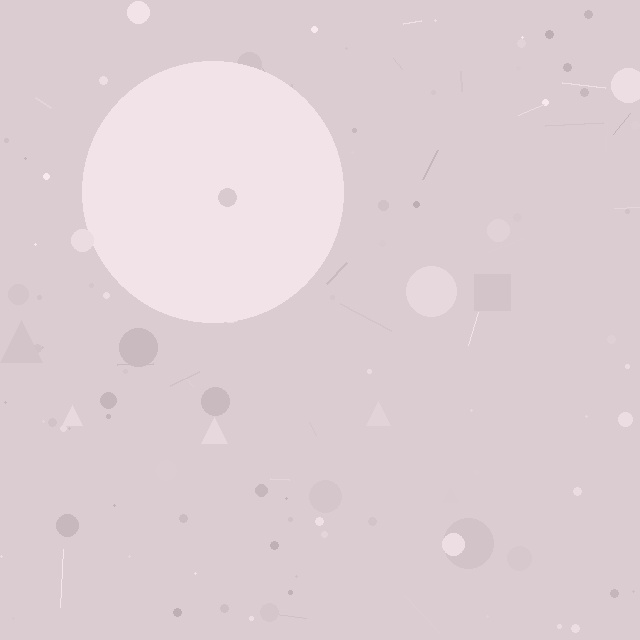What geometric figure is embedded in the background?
A circle is embedded in the background.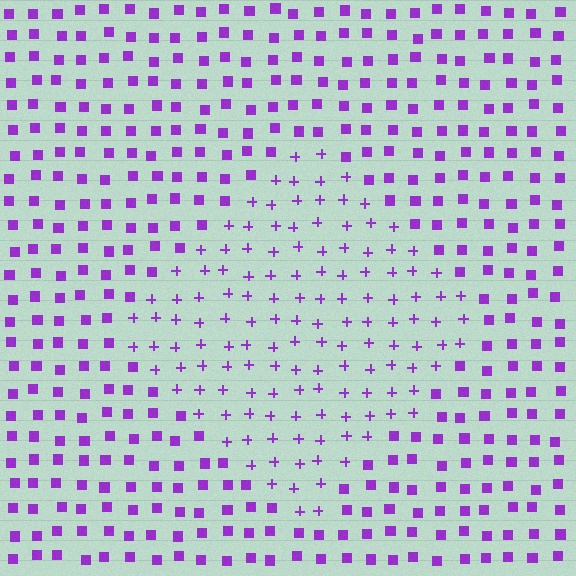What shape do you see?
I see a diamond.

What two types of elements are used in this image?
The image uses plus signs inside the diamond region and squares outside it.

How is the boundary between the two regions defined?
The boundary is defined by a change in element shape: plus signs inside vs. squares outside. All elements share the same color and spacing.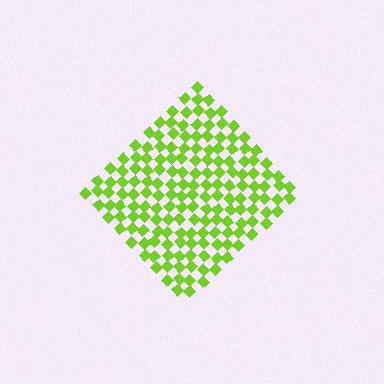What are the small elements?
The small elements are diamonds.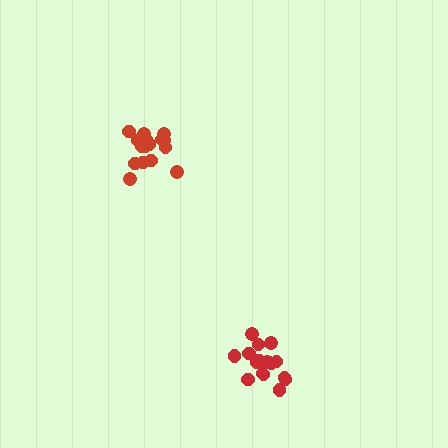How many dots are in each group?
Group 1: 17 dots, Group 2: 16 dots (33 total).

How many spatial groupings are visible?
There are 2 spatial groupings.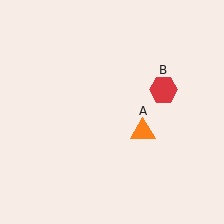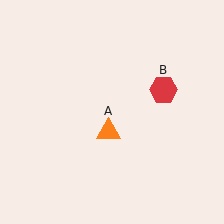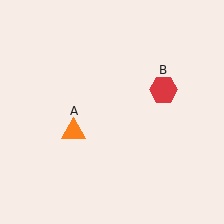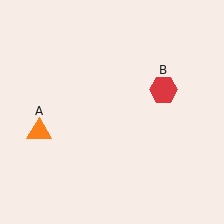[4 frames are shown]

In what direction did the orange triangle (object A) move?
The orange triangle (object A) moved left.